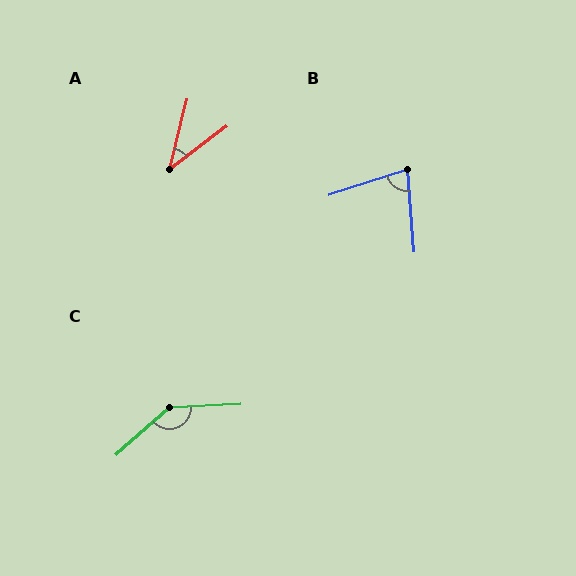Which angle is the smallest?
A, at approximately 39 degrees.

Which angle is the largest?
C, at approximately 141 degrees.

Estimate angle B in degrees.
Approximately 77 degrees.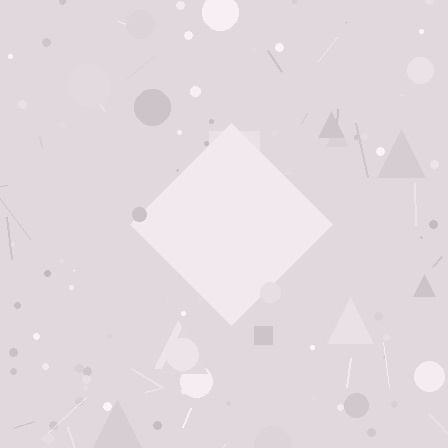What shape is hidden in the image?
A diamond is hidden in the image.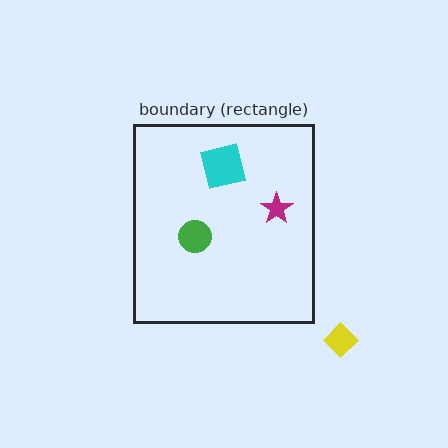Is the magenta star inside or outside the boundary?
Inside.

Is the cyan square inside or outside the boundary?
Inside.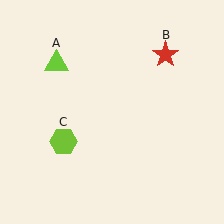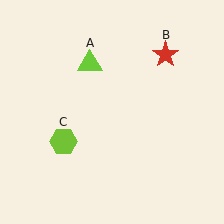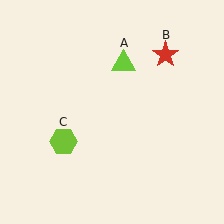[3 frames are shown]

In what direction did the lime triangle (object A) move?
The lime triangle (object A) moved right.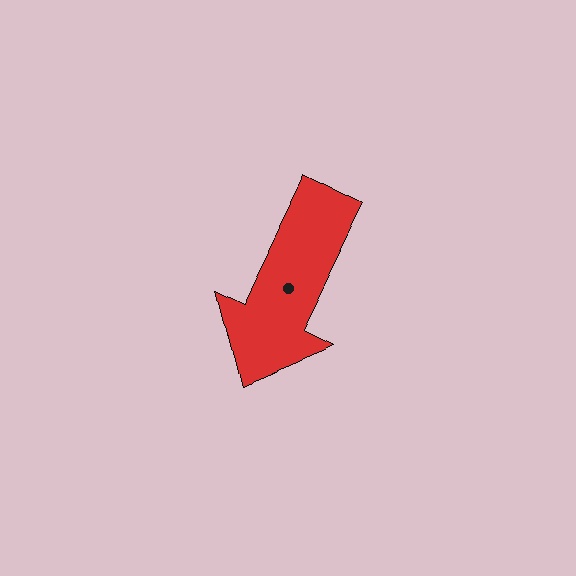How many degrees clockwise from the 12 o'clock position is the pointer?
Approximately 207 degrees.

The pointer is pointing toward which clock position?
Roughly 7 o'clock.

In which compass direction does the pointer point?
Southwest.